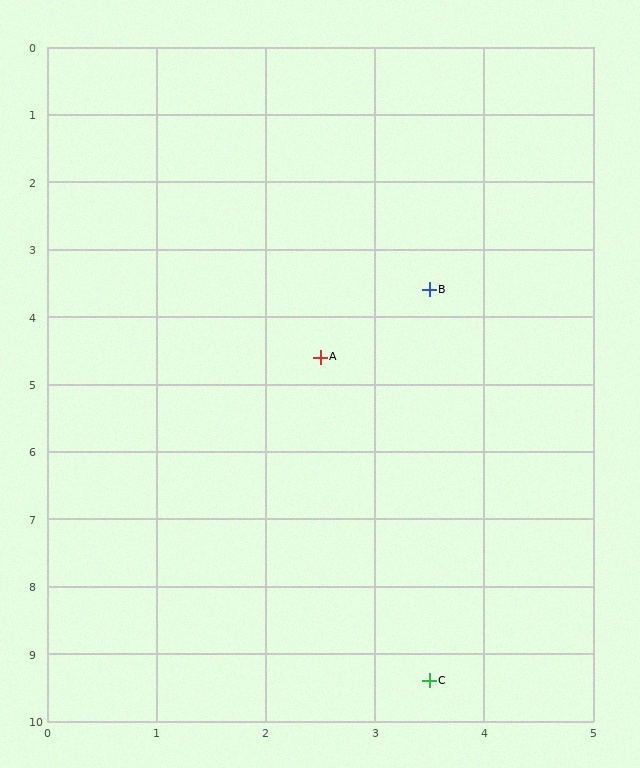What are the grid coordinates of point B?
Point B is at approximately (3.5, 3.6).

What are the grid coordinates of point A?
Point A is at approximately (2.5, 4.6).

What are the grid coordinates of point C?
Point C is at approximately (3.5, 9.4).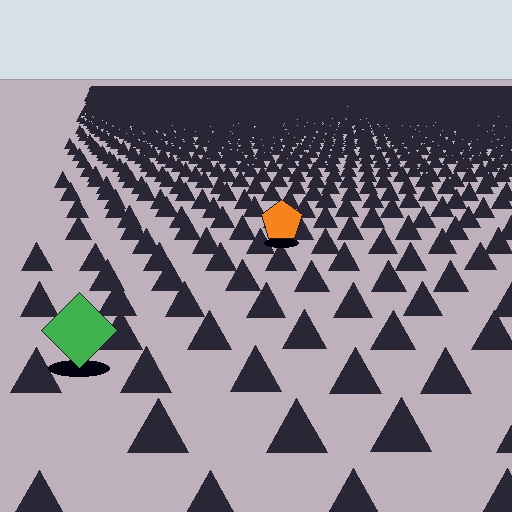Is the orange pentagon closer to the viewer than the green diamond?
No. The green diamond is closer — you can tell from the texture gradient: the ground texture is coarser near it.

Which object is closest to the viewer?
The green diamond is closest. The texture marks near it are larger and more spread out.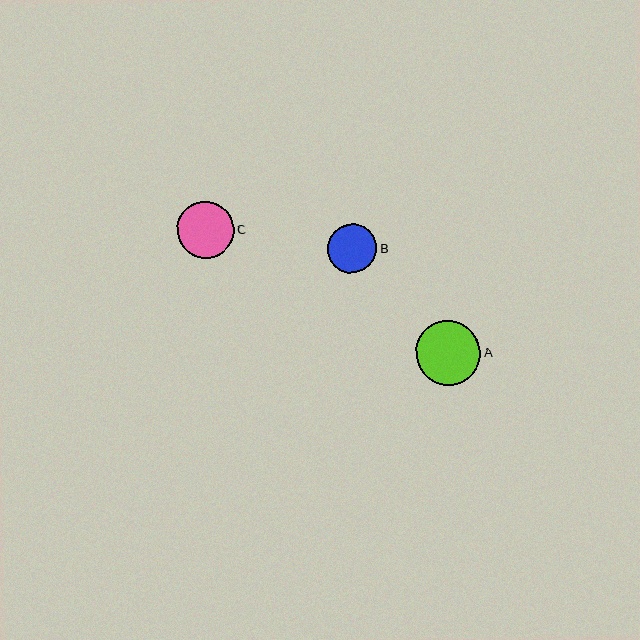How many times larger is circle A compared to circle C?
Circle A is approximately 1.1 times the size of circle C.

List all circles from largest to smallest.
From largest to smallest: A, C, B.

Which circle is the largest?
Circle A is the largest with a size of approximately 65 pixels.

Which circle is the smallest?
Circle B is the smallest with a size of approximately 49 pixels.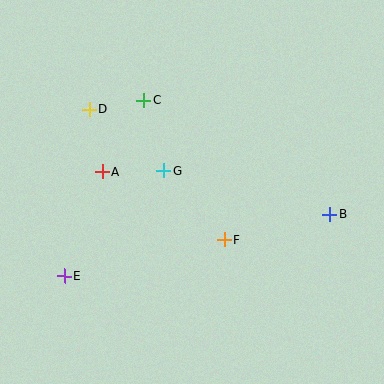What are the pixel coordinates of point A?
Point A is at (102, 172).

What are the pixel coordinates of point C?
Point C is at (144, 100).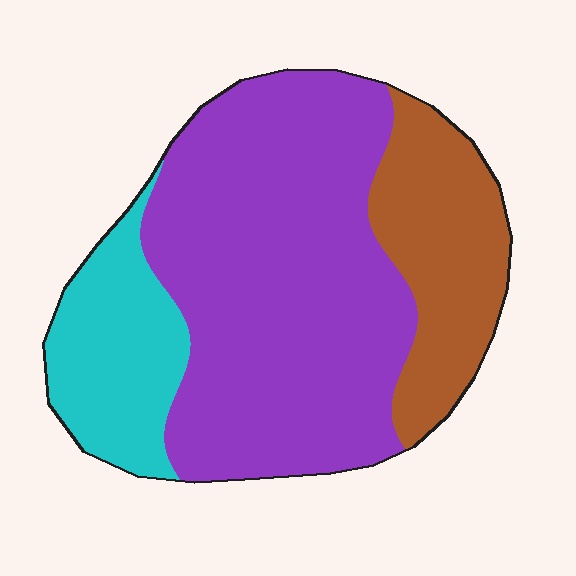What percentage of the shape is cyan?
Cyan takes up about one sixth (1/6) of the shape.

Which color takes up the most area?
Purple, at roughly 60%.